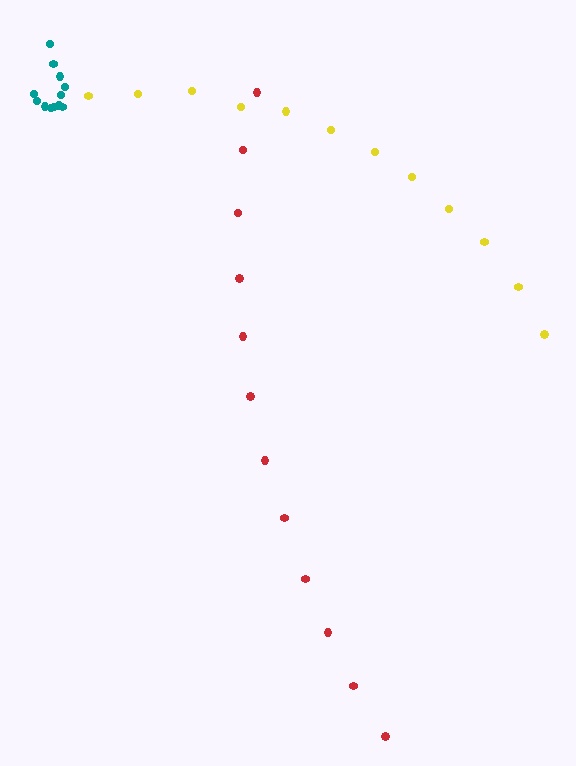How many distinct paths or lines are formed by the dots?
There are 3 distinct paths.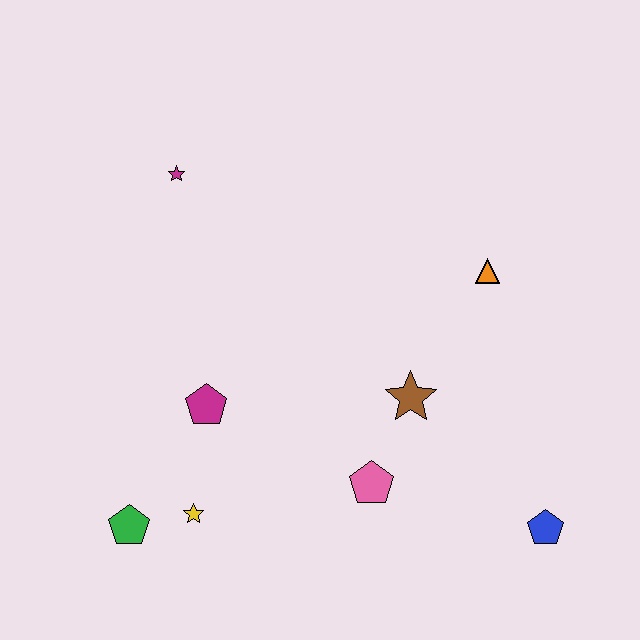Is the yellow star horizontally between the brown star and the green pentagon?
Yes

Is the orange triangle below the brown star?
No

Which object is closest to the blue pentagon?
The pink pentagon is closest to the blue pentagon.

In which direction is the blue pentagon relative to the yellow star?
The blue pentagon is to the right of the yellow star.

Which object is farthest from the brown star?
The magenta star is farthest from the brown star.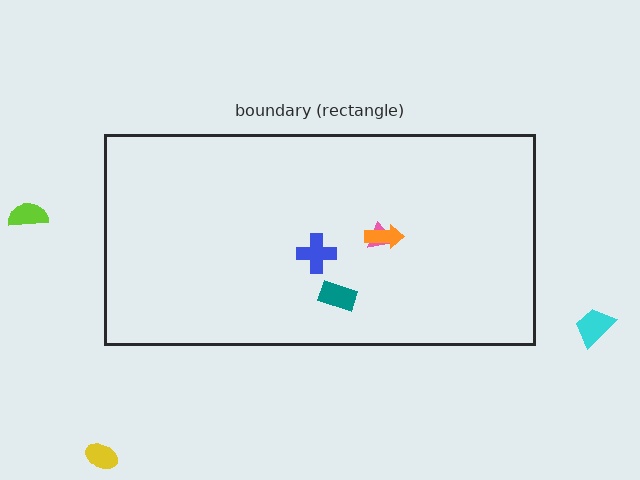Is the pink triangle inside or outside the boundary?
Inside.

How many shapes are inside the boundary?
4 inside, 3 outside.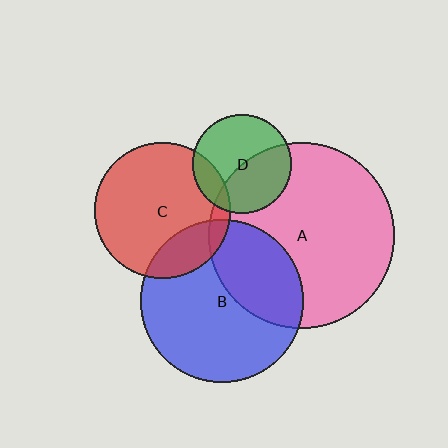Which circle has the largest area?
Circle A (pink).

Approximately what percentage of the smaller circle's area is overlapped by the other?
Approximately 5%.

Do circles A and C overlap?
Yes.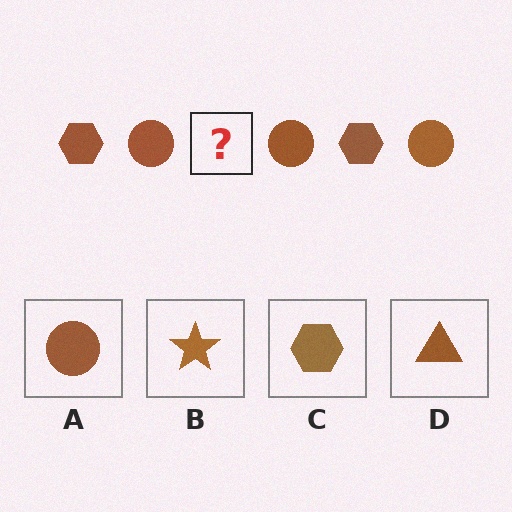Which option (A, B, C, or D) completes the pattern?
C.